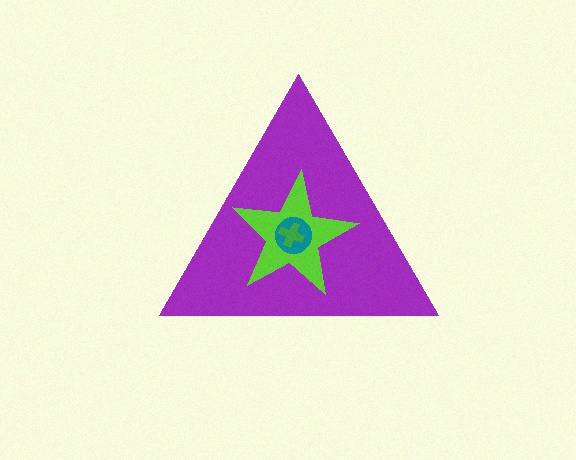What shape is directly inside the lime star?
The teal circle.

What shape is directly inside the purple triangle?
The lime star.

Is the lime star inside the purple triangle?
Yes.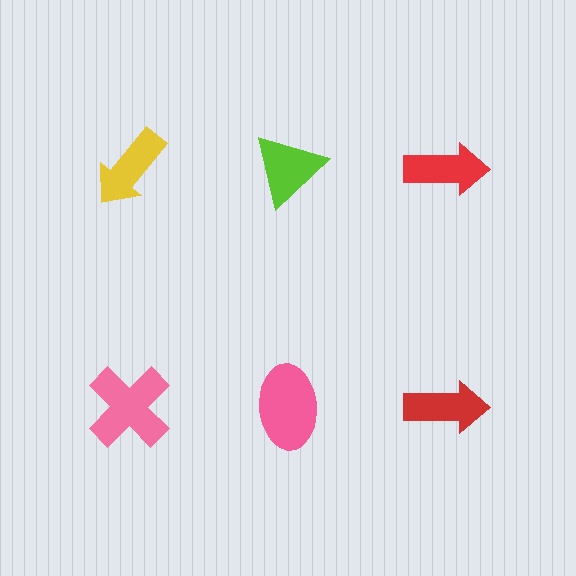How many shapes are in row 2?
3 shapes.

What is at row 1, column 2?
A lime triangle.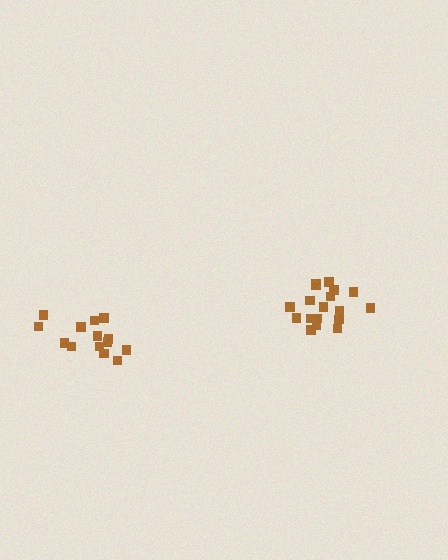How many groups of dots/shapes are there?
There are 2 groups.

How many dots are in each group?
Group 1: 14 dots, Group 2: 19 dots (33 total).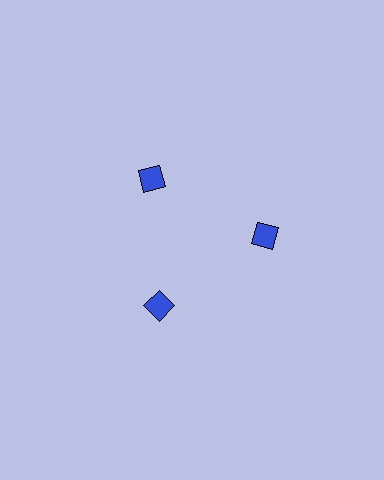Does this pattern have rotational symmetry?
Yes, this pattern has 3-fold rotational symmetry. It looks the same after rotating 120 degrees around the center.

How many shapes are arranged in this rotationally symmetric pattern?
There are 3 shapes, arranged in 3 groups of 1.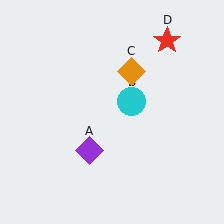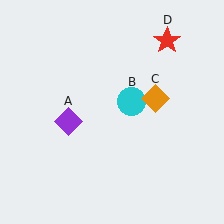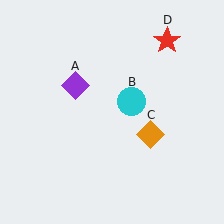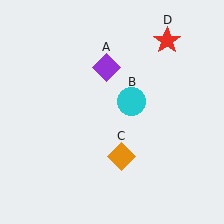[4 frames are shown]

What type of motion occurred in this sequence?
The purple diamond (object A), orange diamond (object C) rotated clockwise around the center of the scene.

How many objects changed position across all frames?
2 objects changed position: purple diamond (object A), orange diamond (object C).